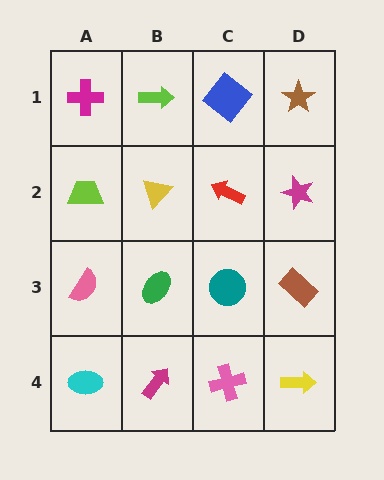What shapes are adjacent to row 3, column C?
A red arrow (row 2, column C), a pink cross (row 4, column C), a green ellipse (row 3, column B), a brown rectangle (row 3, column D).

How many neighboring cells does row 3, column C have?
4.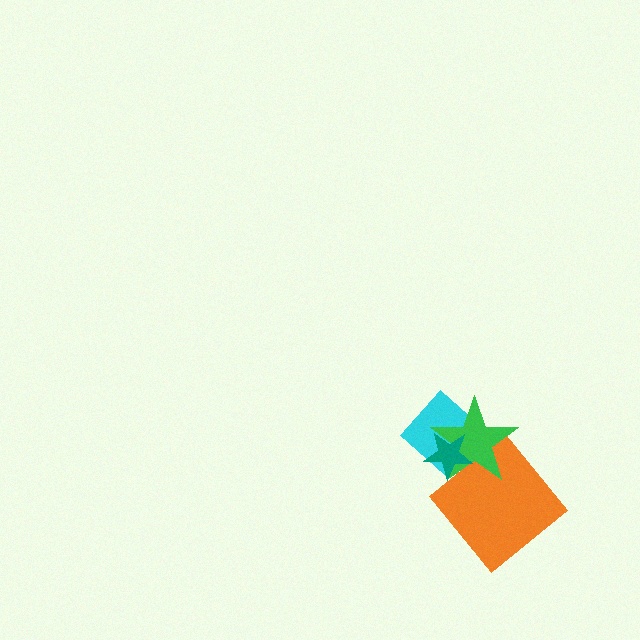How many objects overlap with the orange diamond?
1 object overlaps with the orange diamond.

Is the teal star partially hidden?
No, no other shape covers it.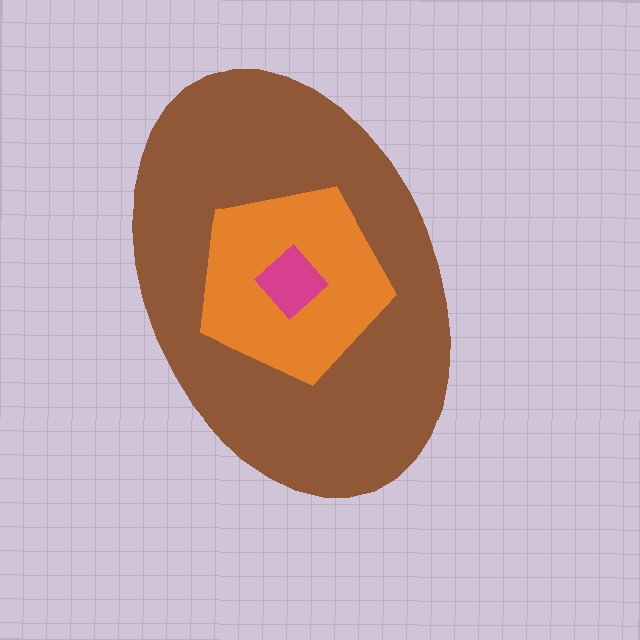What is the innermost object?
The magenta diamond.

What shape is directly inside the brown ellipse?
The orange pentagon.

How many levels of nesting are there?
3.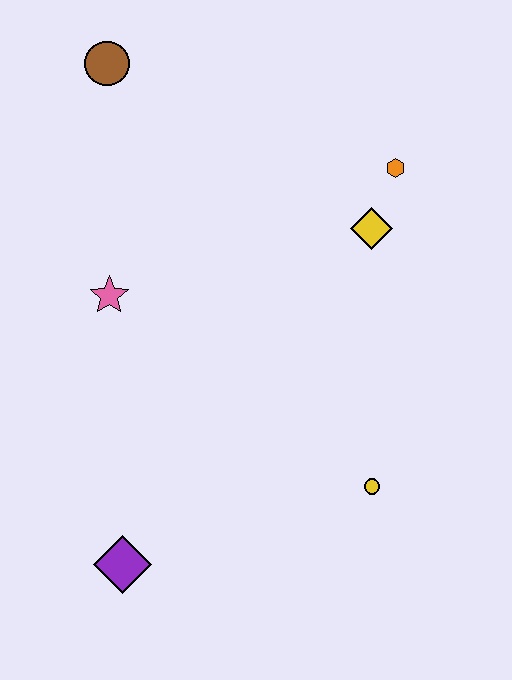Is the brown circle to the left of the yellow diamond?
Yes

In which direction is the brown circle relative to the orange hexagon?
The brown circle is to the left of the orange hexagon.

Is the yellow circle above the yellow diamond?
No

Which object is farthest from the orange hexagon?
The purple diamond is farthest from the orange hexagon.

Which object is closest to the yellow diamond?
The orange hexagon is closest to the yellow diamond.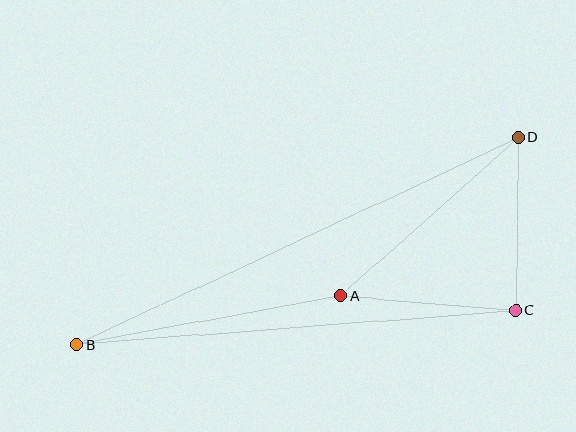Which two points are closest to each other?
Points C and D are closest to each other.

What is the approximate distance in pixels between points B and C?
The distance between B and C is approximately 440 pixels.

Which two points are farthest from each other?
Points B and D are farthest from each other.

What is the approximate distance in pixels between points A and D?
The distance between A and D is approximately 239 pixels.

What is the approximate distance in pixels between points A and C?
The distance between A and C is approximately 176 pixels.